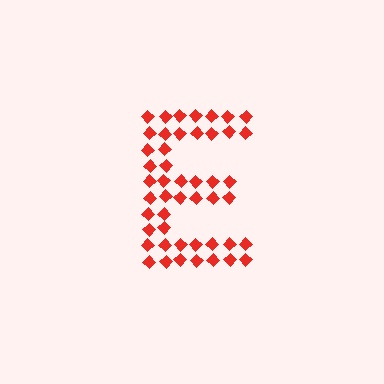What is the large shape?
The large shape is the letter E.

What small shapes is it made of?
It is made of small diamonds.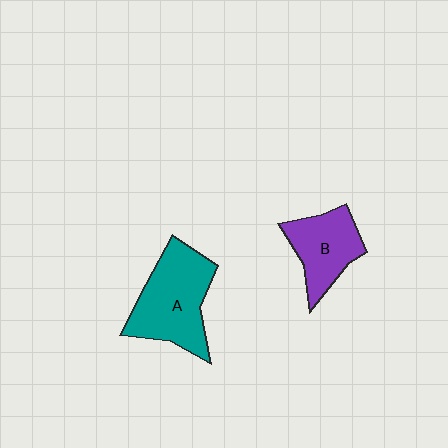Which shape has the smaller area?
Shape B (purple).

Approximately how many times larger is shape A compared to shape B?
Approximately 1.4 times.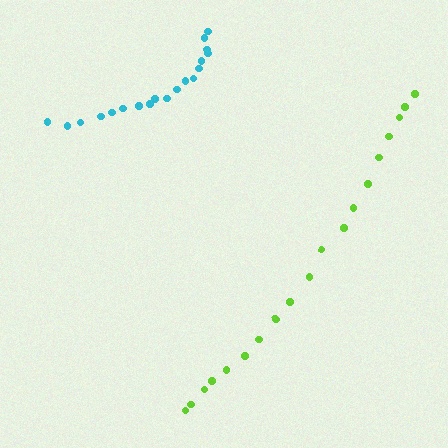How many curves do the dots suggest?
There are 2 distinct paths.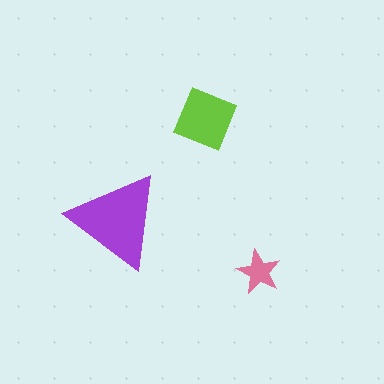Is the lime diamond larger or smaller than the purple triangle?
Smaller.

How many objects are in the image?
There are 3 objects in the image.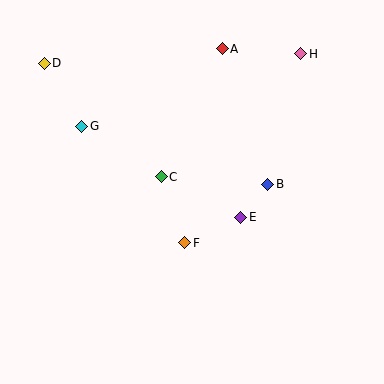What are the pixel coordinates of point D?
Point D is at (44, 63).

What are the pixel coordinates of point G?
Point G is at (82, 126).